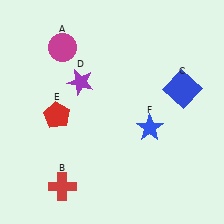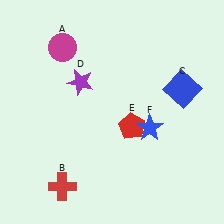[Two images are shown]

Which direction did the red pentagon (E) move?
The red pentagon (E) moved right.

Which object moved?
The red pentagon (E) moved right.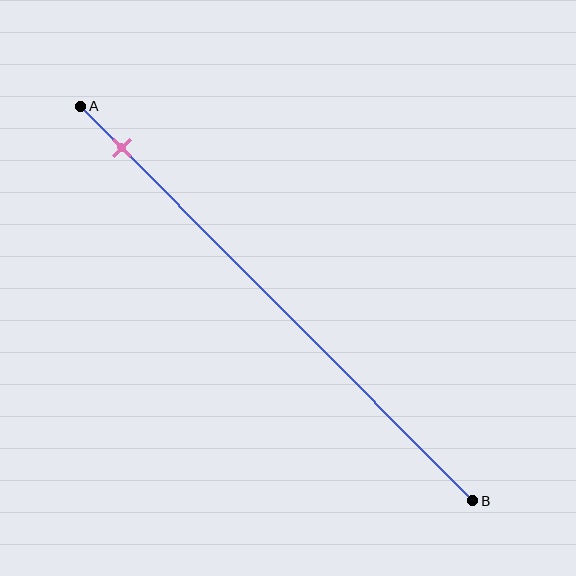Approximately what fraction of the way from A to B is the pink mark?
The pink mark is approximately 10% of the way from A to B.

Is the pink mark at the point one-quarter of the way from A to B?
No, the mark is at about 10% from A, not at the 25% one-quarter point.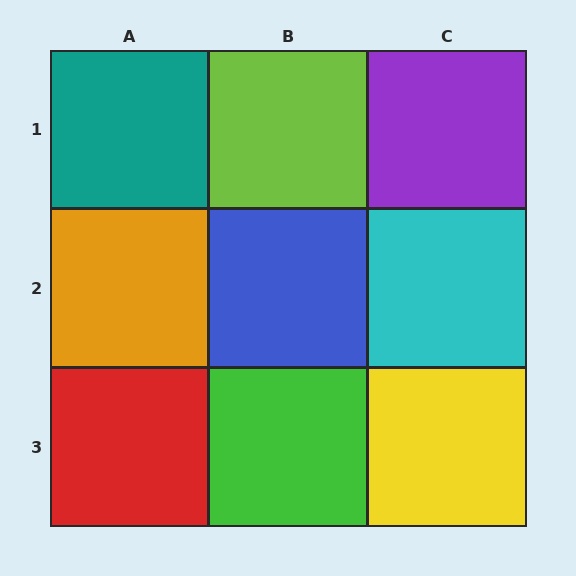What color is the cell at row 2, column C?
Cyan.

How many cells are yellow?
1 cell is yellow.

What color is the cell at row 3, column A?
Red.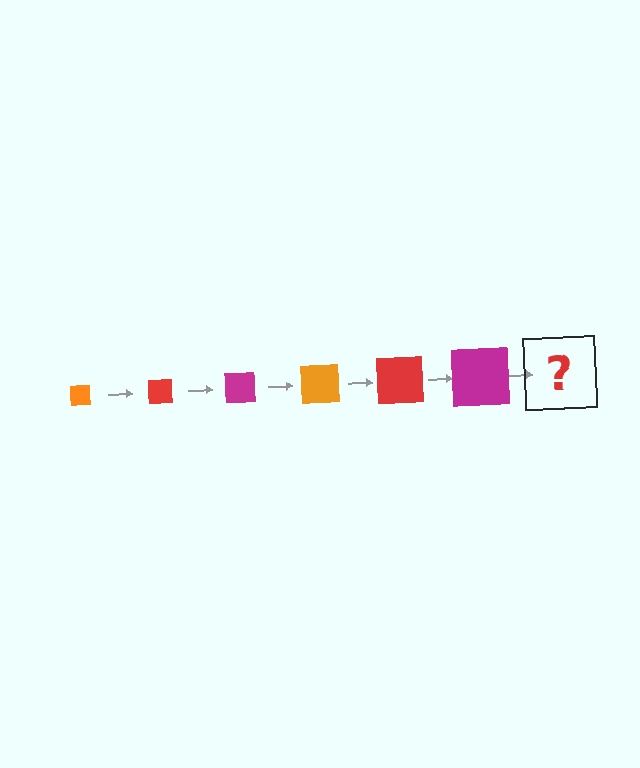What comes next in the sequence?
The next element should be an orange square, larger than the previous one.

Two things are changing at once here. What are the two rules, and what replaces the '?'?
The two rules are that the square grows larger each step and the color cycles through orange, red, and magenta. The '?' should be an orange square, larger than the previous one.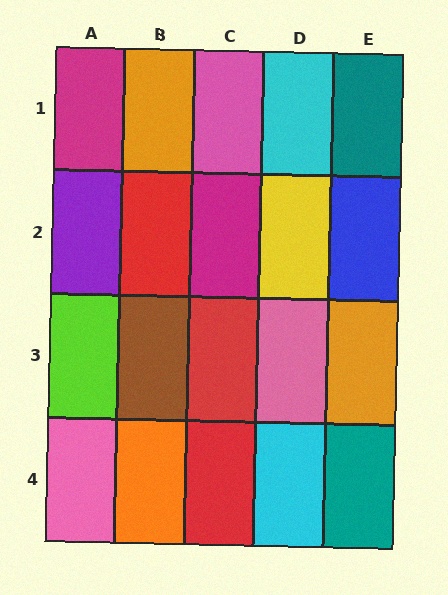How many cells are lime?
1 cell is lime.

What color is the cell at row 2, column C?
Magenta.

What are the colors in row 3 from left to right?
Lime, brown, red, pink, orange.